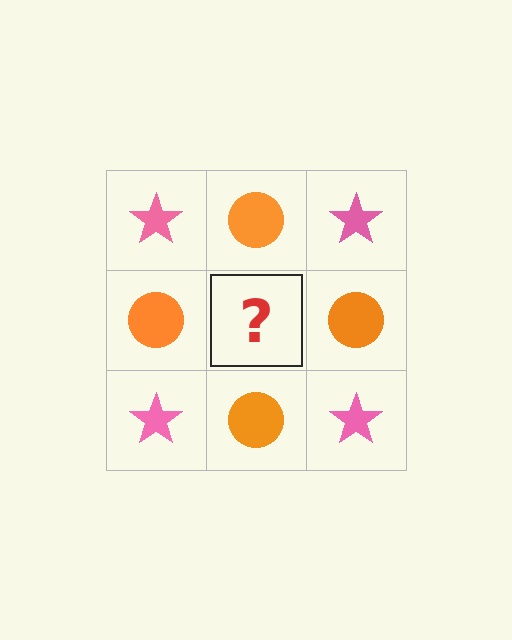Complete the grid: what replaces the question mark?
The question mark should be replaced with a pink star.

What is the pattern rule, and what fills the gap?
The rule is that it alternates pink star and orange circle in a checkerboard pattern. The gap should be filled with a pink star.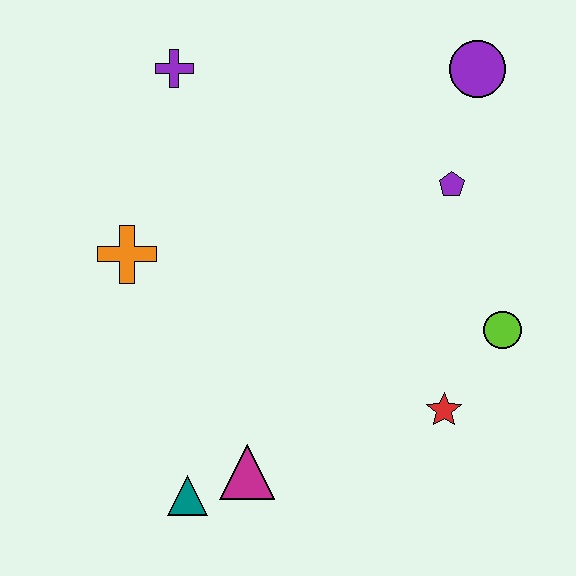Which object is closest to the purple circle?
The purple pentagon is closest to the purple circle.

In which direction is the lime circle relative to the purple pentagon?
The lime circle is below the purple pentagon.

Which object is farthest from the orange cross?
The purple circle is farthest from the orange cross.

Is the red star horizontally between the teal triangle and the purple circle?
Yes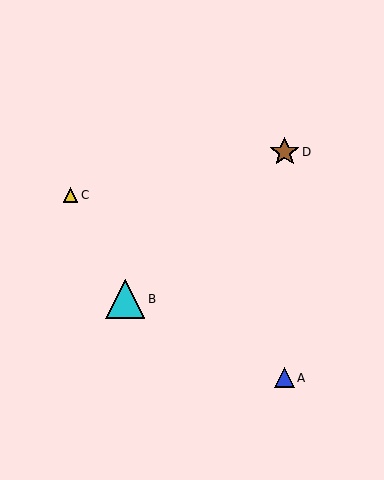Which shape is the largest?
The cyan triangle (labeled B) is the largest.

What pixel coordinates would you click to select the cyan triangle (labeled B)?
Click at (125, 299) to select the cyan triangle B.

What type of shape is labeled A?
Shape A is a blue triangle.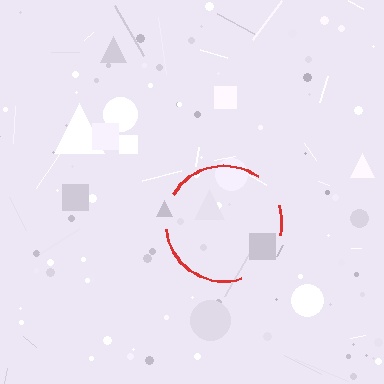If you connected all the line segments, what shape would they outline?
They would outline a circle.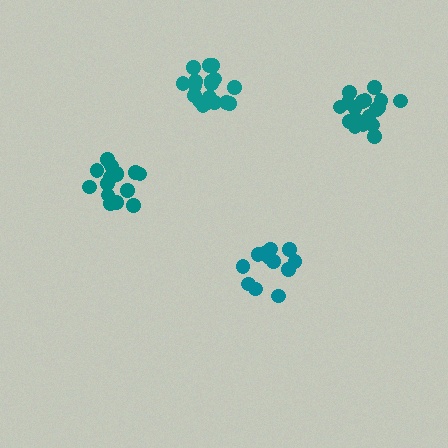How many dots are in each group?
Group 1: 12 dots, Group 2: 18 dots, Group 3: 15 dots, Group 4: 18 dots (63 total).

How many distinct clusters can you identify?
There are 4 distinct clusters.